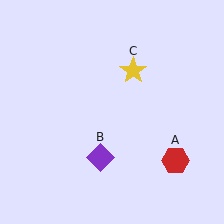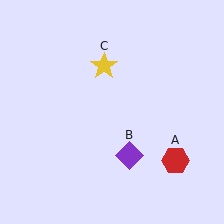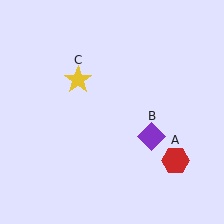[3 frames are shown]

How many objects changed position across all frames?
2 objects changed position: purple diamond (object B), yellow star (object C).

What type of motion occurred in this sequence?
The purple diamond (object B), yellow star (object C) rotated counterclockwise around the center of the scene.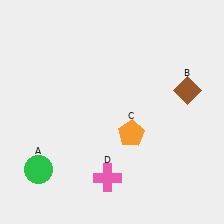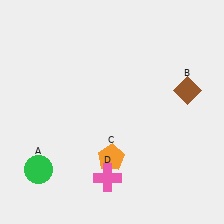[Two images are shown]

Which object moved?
The orange pentagon (C) moved down.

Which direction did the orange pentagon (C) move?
The orange pentagon (C) moved down.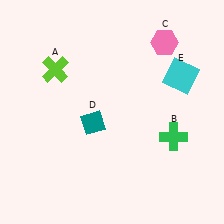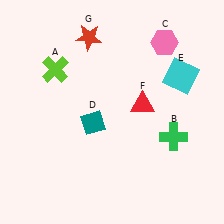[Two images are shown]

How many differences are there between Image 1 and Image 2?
There are 2 differences between the two images.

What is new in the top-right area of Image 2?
A red triangle (F) was added in the top-right area of Image 2.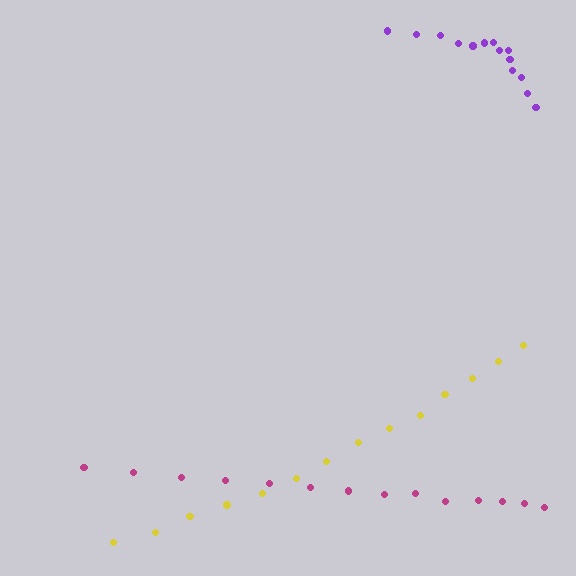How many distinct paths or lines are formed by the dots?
There are 3 distinct paths.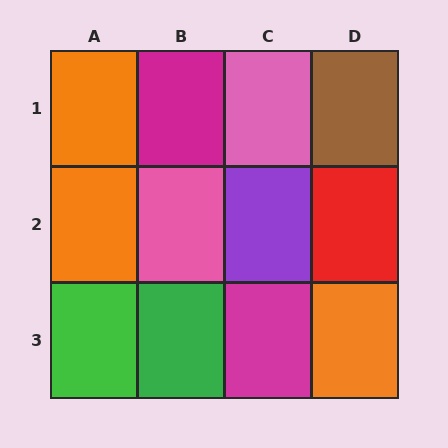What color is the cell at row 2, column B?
Pink.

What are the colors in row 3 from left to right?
Green, green, magenta, orange.